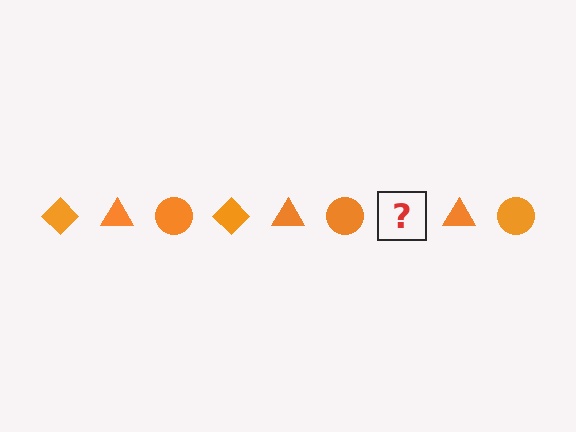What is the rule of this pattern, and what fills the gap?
The rule is that the pattern cycles through diamond, triangle, circle shapes in orange. The gap should be filled with an orange diamond.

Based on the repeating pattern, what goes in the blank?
The blank should be an orange diamond.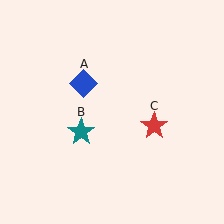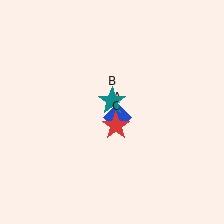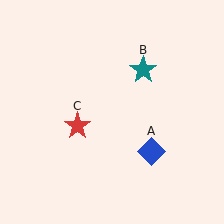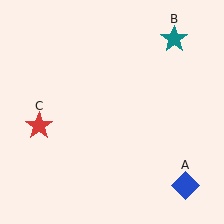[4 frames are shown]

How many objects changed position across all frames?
3 objects changed position: blue diamond (object A), teal star (object B), red star (object C).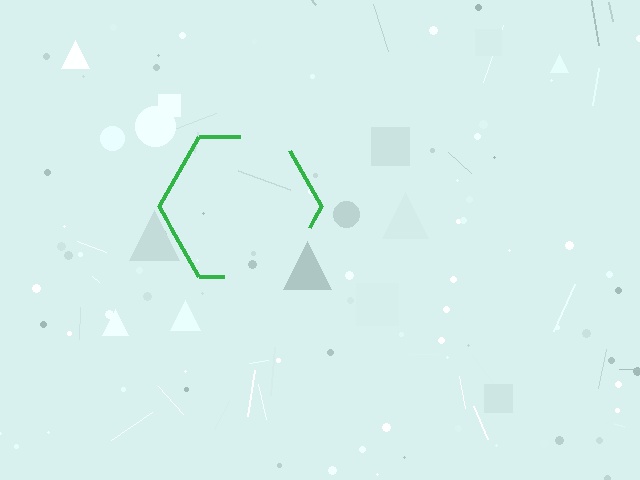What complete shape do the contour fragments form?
The contour fragments form a hexagon.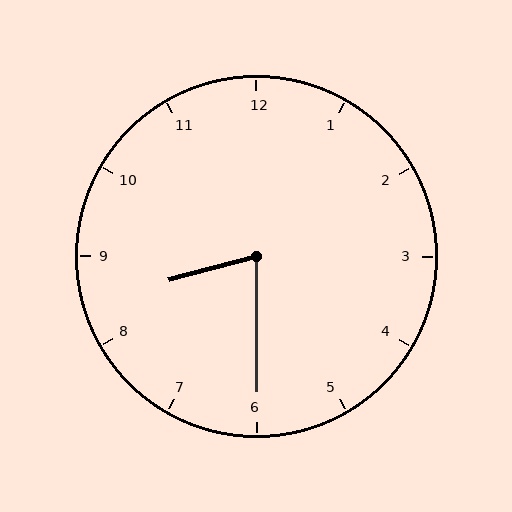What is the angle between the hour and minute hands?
Approximately 75 degrees.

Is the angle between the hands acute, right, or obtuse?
It is acute.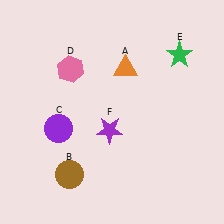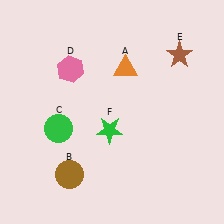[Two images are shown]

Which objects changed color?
C changed from purple to green. E changed from green to brown. F changed from purple to green.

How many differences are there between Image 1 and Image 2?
There are 3 differences between the two images.